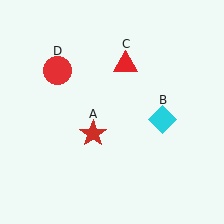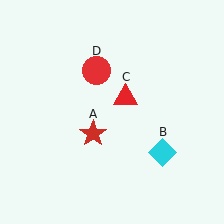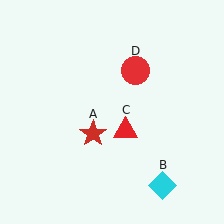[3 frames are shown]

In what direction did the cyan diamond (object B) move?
The cyan diamond (object B) moved down.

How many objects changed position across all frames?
3 objects changed position: cyan diamond (object B), red triangle (object C), red circle (object D).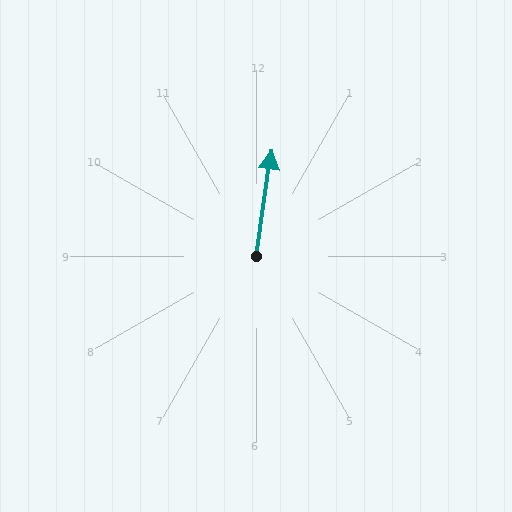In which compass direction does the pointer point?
North.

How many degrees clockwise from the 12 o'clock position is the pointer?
Approximately 8 degrees.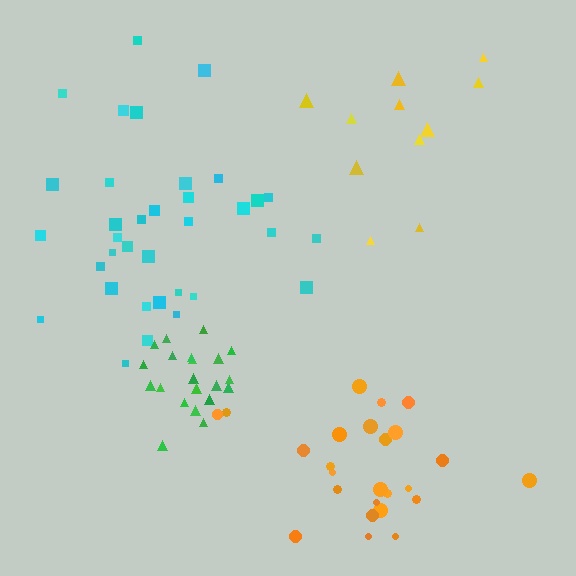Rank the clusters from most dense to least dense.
green, yellow, cyan, orange.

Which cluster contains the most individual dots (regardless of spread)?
Cyan (35).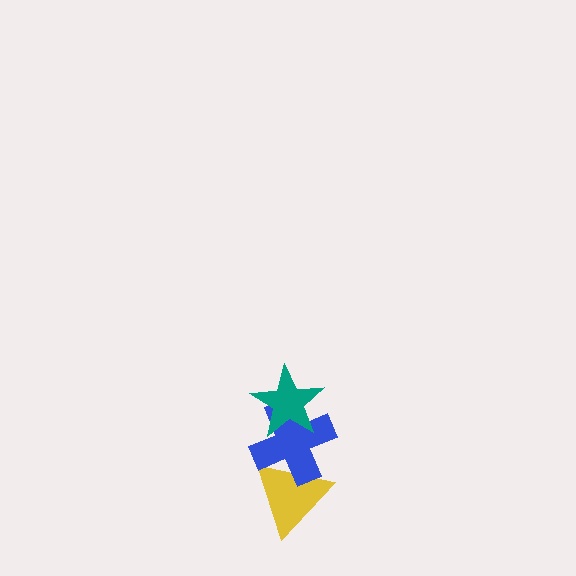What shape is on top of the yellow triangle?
The blue cross is on top of the yellow triangle.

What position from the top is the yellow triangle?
The yellow triangle is 3rd from the top.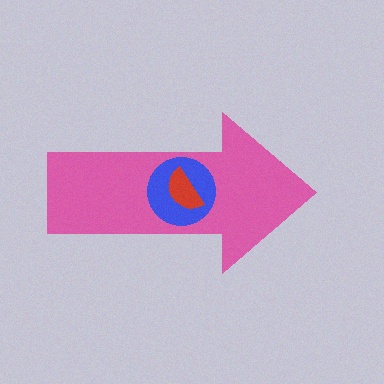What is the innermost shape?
The red semicircle.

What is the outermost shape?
The pink arrow.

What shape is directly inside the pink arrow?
The blue circle.